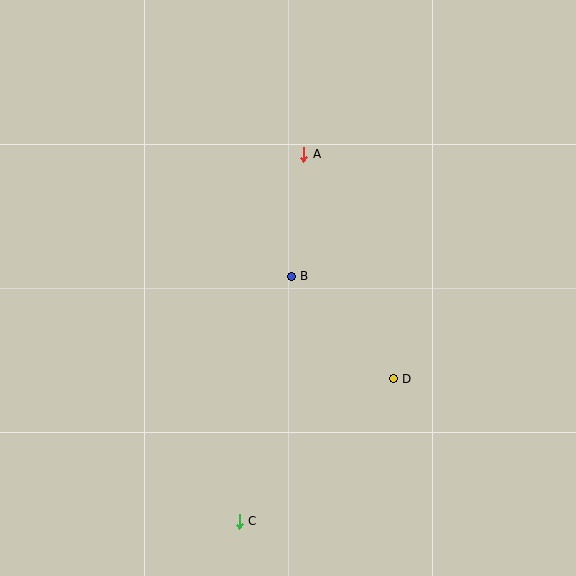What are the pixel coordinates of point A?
Point A is at (304, 154).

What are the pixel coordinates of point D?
Point D is at (393, 379).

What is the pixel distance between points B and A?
The distance between B and A is 123 pixels.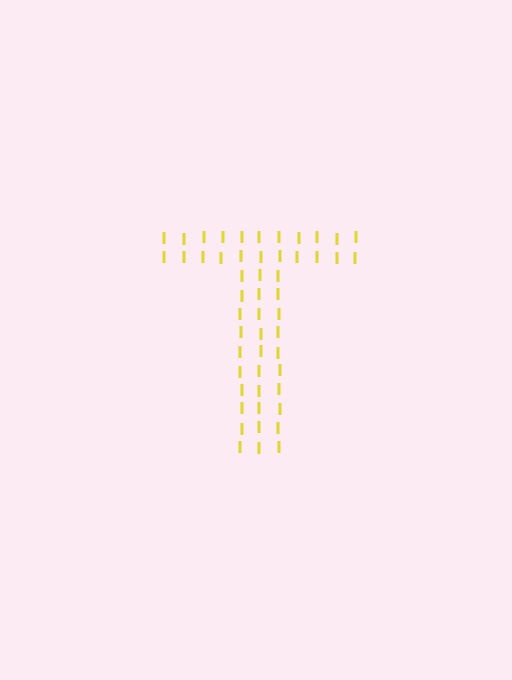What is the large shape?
The large shape is the letter T.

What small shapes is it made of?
It is made of small letter I's.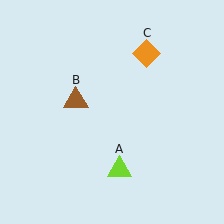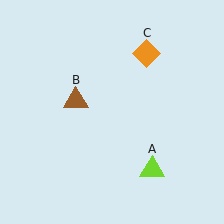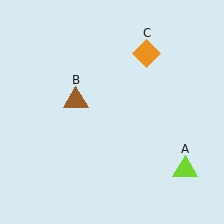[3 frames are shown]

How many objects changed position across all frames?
1 object changed position: lime triangle (object A).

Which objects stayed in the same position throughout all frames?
Brown triangle (object B) and orange diamond (object C) remained stationary.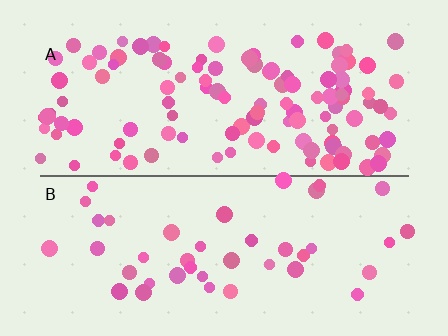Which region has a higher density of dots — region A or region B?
A (the top).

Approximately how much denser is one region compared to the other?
Approximately 2.6× — region A over region B.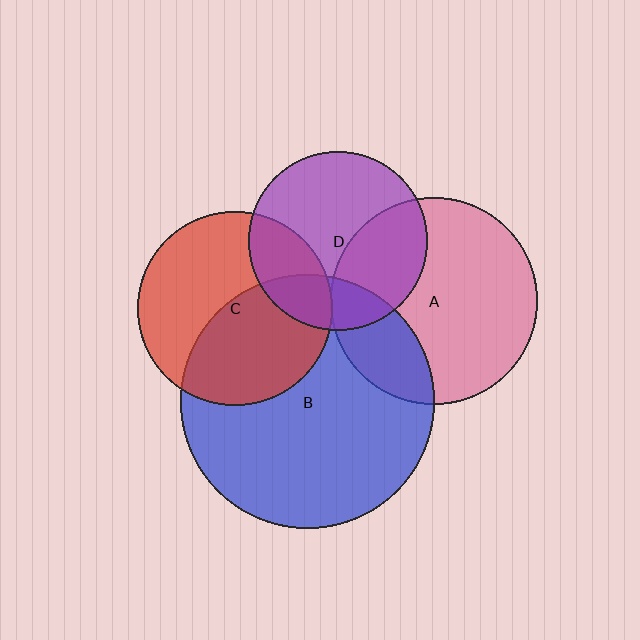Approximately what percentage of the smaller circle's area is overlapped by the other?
Approximately 20%.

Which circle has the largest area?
Circle B (blue).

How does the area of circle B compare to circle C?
Approximately 1.7 times.